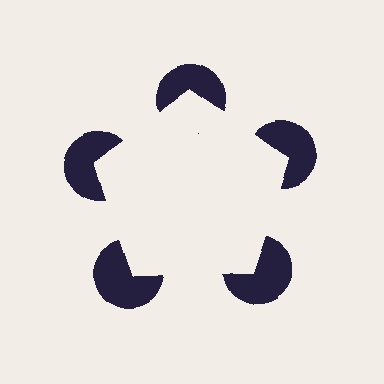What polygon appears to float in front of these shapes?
An illusory pentagon — its edges are inferred from the aligned wedge cuts in the pac-man discs, not physically drawn.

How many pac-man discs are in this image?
There are 5 — one at each vertex of the illusory pentagon.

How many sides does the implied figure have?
5 sides.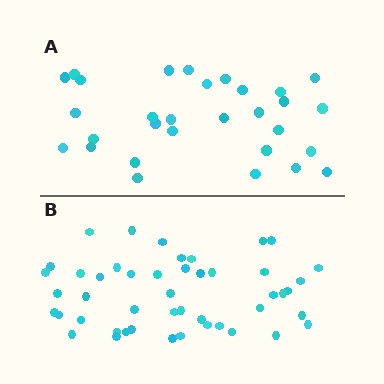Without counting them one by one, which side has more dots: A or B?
Region B (the bottom region) has more dots.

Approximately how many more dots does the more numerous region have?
Region B has approximately 15 more dots than region A.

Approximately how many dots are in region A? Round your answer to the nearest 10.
About 30 dots.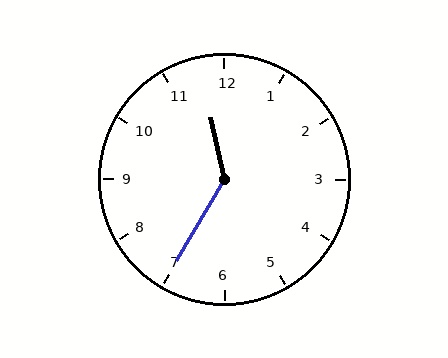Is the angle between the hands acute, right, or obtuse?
It is obtuse.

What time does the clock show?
11:35.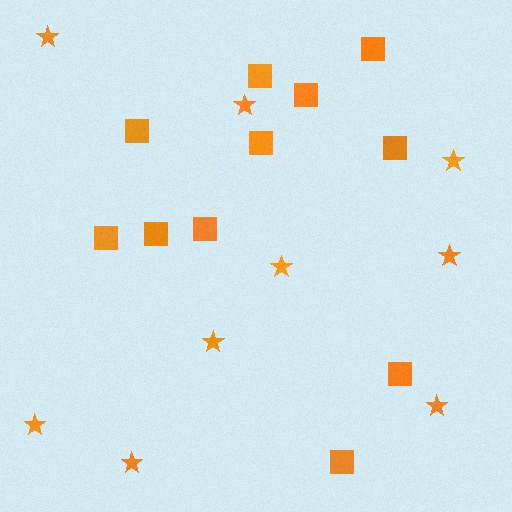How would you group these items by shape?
There are 2 groups: one group of stars (9) and one group of squares (11).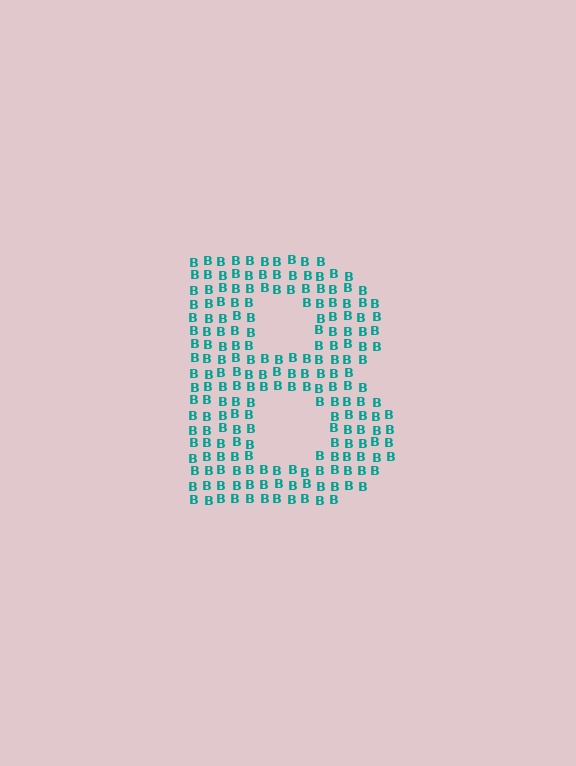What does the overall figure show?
The overall figure shows the letter B.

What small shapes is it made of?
It is made of small letter B's.